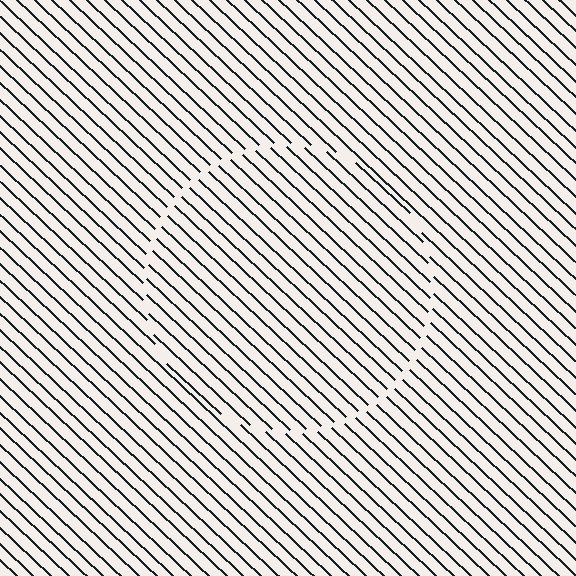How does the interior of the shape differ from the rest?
The interior of the shape contains the same grating, shifted by half a period — the contour is defined by the phase discontinuity where line-ends from the inner and outer gratings abut.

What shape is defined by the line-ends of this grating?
An illusory circle. The interior of the shape contains the same grating, shifted by half a period — the contour is defined by the phase discontinuity where line-ends from the inner and outer gratings abut.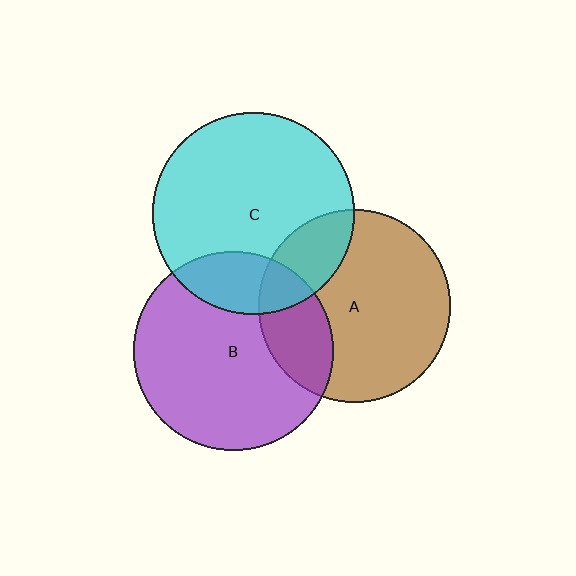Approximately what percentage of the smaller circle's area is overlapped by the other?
Approximately 20%.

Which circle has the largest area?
Circle C (cyan).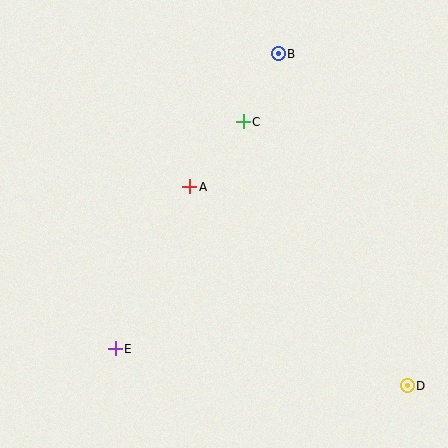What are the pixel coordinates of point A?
Point A is at (190, 187).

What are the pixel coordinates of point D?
Point D is at (407, 386).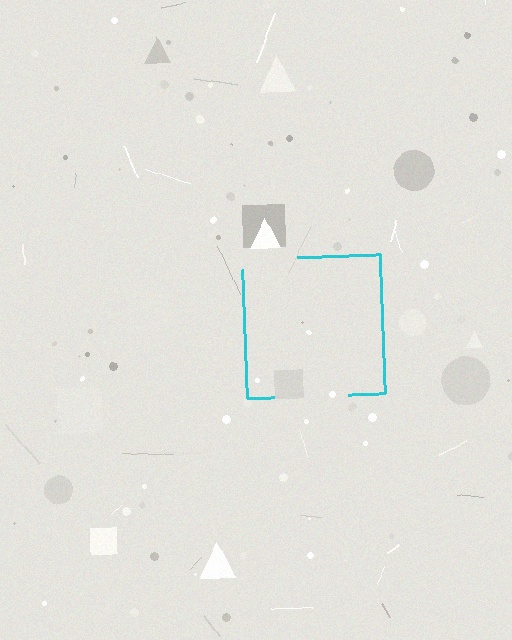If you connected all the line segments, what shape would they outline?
They would outline a square.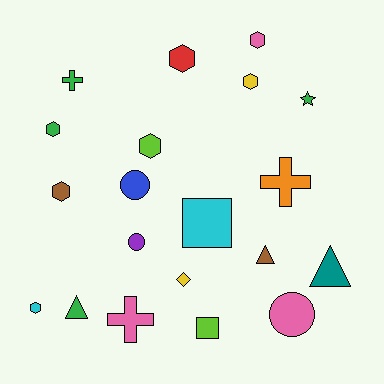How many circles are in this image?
There are 3 circles.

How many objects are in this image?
There are 20 objects.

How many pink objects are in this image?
There are 3 pink objects.